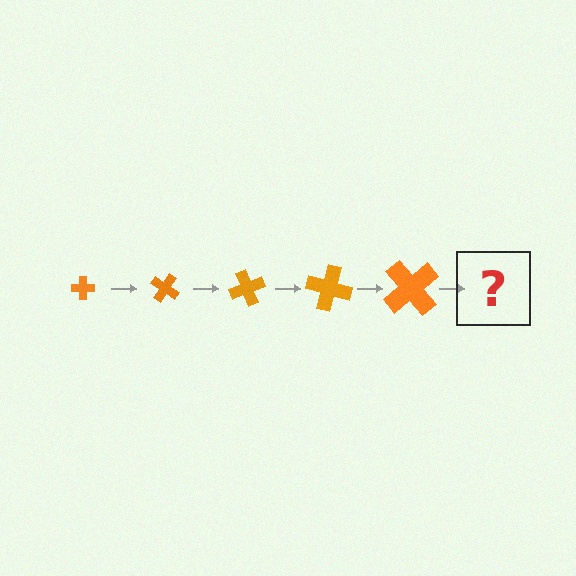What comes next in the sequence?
The next element should be a cross, larger than the previous one and rotated 175 degrees from the start.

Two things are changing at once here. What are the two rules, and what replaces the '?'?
The two rules are that the cross grows larger each step and it rotates 35 degrees each step. The '?' should be a cross, larger than the previous one and rotated 175 degrees from the start.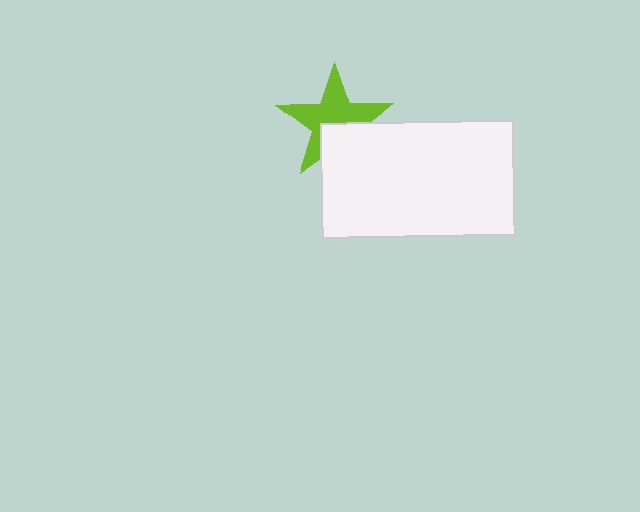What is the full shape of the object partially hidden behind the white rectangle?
The partially hidden object is a lime star.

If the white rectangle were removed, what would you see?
You would see the complete lime star.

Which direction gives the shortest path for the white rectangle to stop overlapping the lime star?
Moving down gives the shortest separation.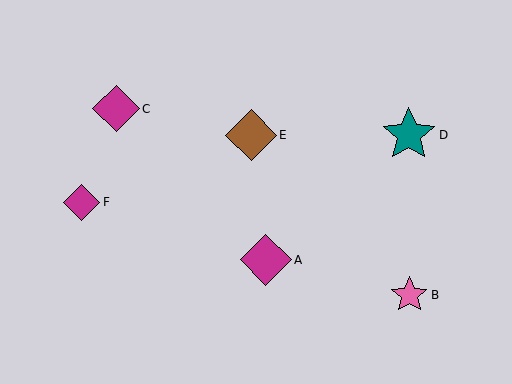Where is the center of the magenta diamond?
The center of the magenta diamond is at (116, 109).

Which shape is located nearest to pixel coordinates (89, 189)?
The magenta diamond (labeled F) at (82, 202) is nearest to that location.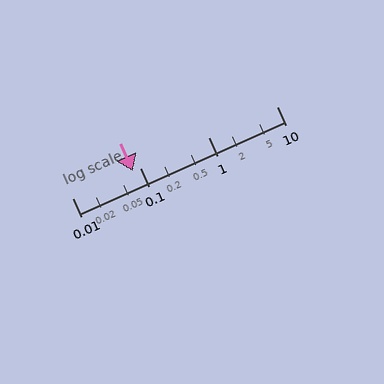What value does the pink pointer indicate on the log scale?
The pointer indicates approximately 0.078.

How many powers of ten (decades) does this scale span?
The scale spans 3 decades, from 0.01 to 10.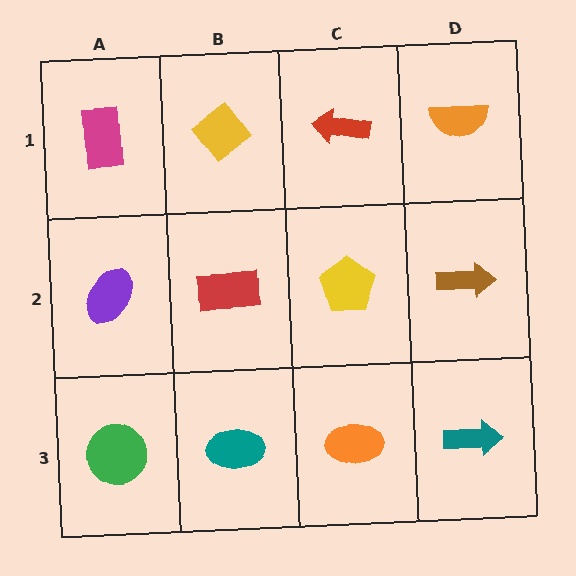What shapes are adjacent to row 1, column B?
A red rectangle (row 2, column B), a magenta rectangle (row 1, column A), a red arrow (row 1, column C).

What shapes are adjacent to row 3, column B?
A red rectangle (row 2, column B), a green circle (row 3, column A), an orange ellipse (row 3, column C).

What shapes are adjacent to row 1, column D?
A brown arrow (row 2, column D), a red arrow (row 1, column C).